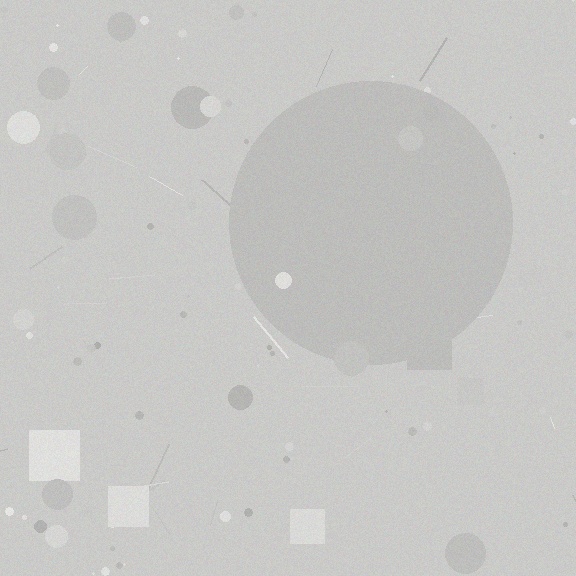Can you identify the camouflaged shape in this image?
The camouflaged shape is a circle.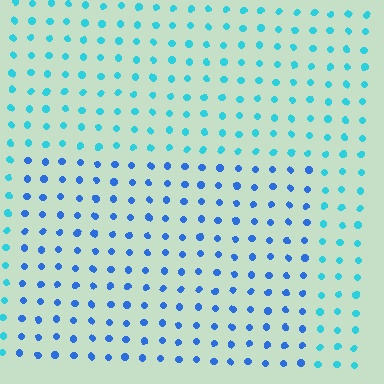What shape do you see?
I see a rectangle.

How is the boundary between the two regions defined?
The boundary is defined purely by a slight shift in hue (about 33 degrees). Spacing, size, and orientation are identical on both sides.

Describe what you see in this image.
The image is filled with small cyan elements in a uniform arrangement. A rectangle-shaped region is visible where the elements are tinted to a slightly different hue, forming a subtle color boundary.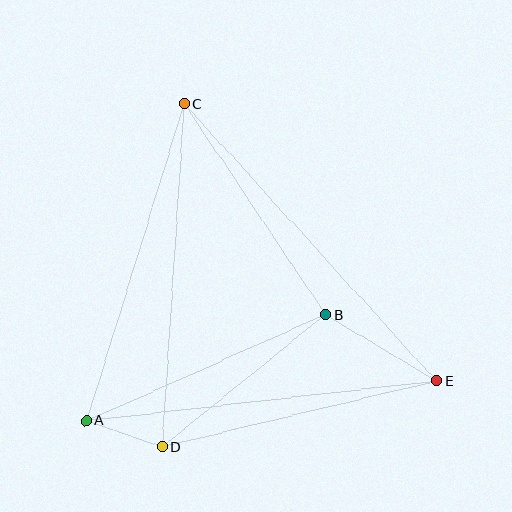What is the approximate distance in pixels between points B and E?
The distance between B and E is approximately 129 pixels.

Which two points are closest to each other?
Points A and D are closest to each other.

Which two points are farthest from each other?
Points C and E are farthest from each other.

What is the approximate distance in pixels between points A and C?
The distance between A and C is approximately 331 pixels.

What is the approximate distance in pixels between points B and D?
The distance between B and D is approximately 210 pixels.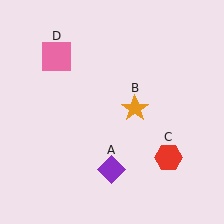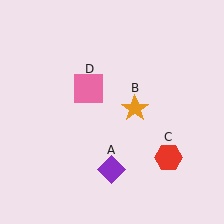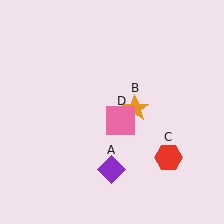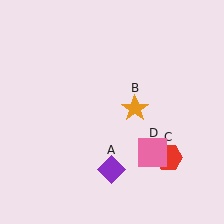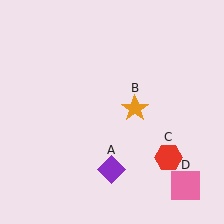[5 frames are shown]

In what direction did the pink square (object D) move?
The pink square (object D) moved down and to the right.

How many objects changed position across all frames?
1 object changed position: pink square (object D).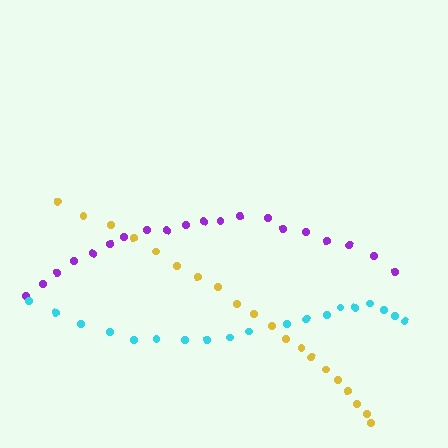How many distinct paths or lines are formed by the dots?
There are 3 distinct paths.